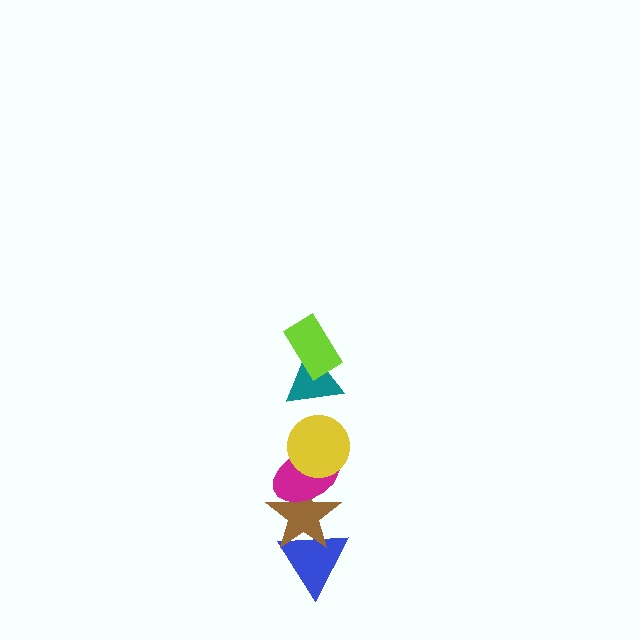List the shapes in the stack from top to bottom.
From top to bottom: the lime rectangle, the teal triangle, the yellow circle, the magenta ellipse, the brown star, the blue triangle.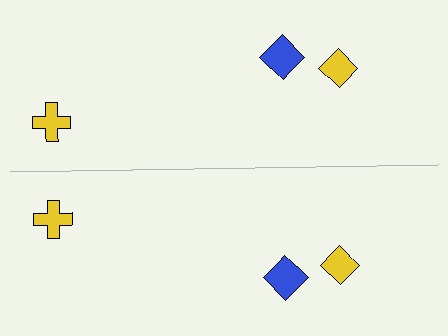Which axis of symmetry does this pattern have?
The pattern has a horizontal axis of symmetry running through the center of the image.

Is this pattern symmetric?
Yes, this pattern has bilateral (reflection) symmetry.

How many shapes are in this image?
There are 6 shapes in this image.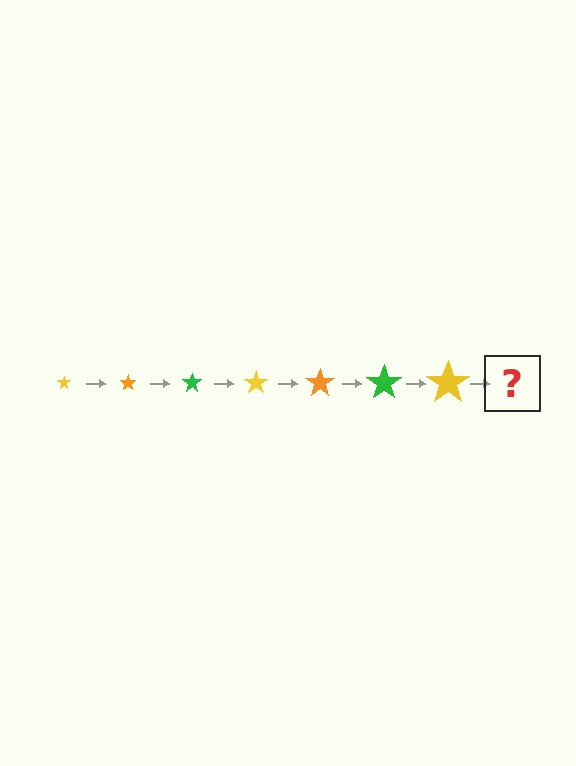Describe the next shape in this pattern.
It should be an orange star, larger than the previous one.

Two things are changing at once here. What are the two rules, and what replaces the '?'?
The two rules are that the star grows larger each step and the color cycles through yellow, orange, and green. The '?' should be an orange star, larger than the previous one.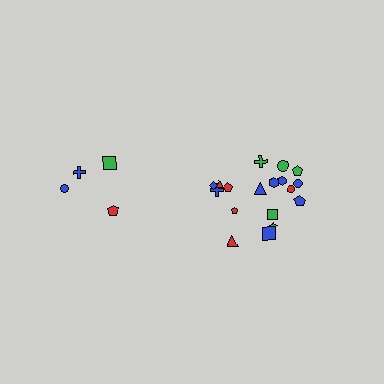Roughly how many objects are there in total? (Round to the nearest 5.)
Roughly 20 objects in total.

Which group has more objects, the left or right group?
The right group.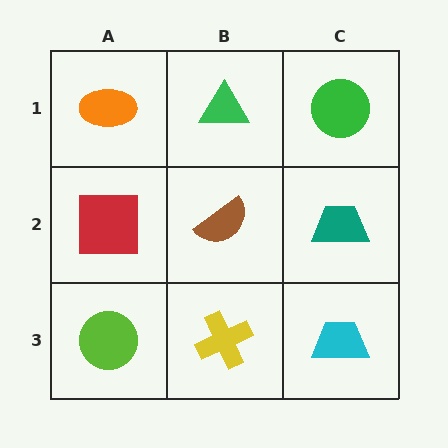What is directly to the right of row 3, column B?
A cyan trapezoid.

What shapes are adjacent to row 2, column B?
A green triangle (row 1, column B), a yellow cross (row 3, column B), a red square (row 2, column A), a teal trapezoid (row 2, column C).